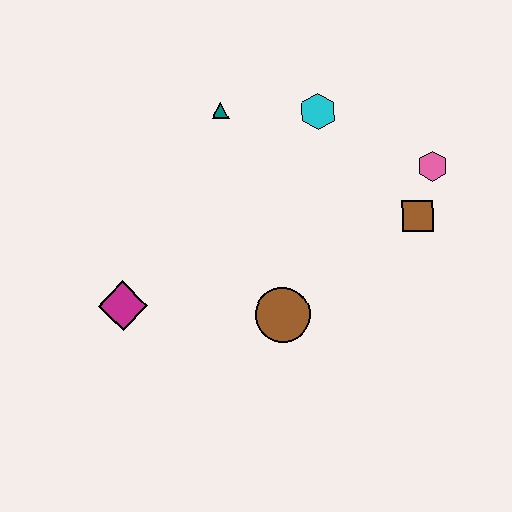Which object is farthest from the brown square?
The magenta diamond is farthest from the brown square.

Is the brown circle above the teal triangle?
No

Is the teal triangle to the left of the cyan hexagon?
Yes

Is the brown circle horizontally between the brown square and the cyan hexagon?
No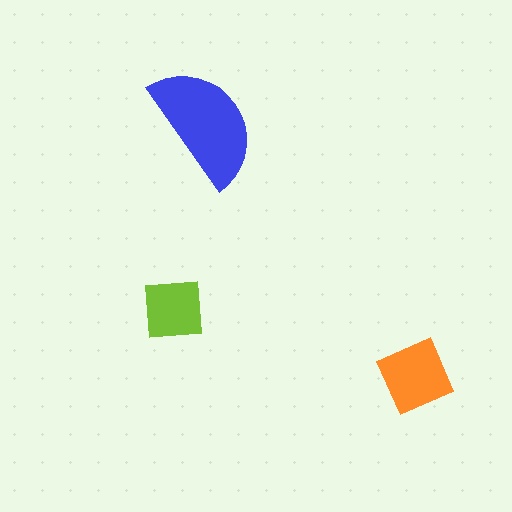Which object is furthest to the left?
The lime square is leftmost.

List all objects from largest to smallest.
The blue semicircle, the orange diamond, the lime square.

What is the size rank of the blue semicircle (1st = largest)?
1st.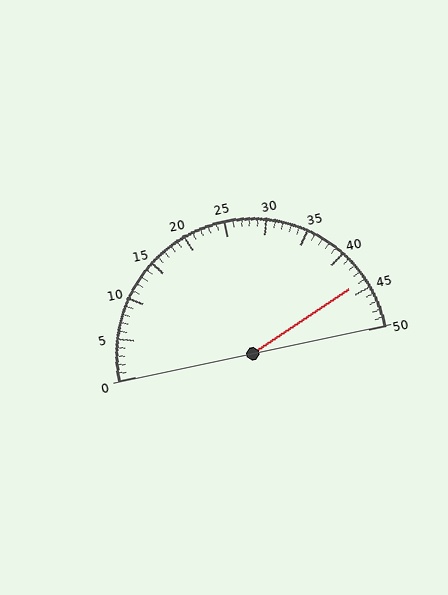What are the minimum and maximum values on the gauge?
The gauge ranges from 0 to 50.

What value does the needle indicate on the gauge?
The needle indicates approximately 44.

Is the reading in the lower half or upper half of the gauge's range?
The reading is in the upper half of the range (0 to 50).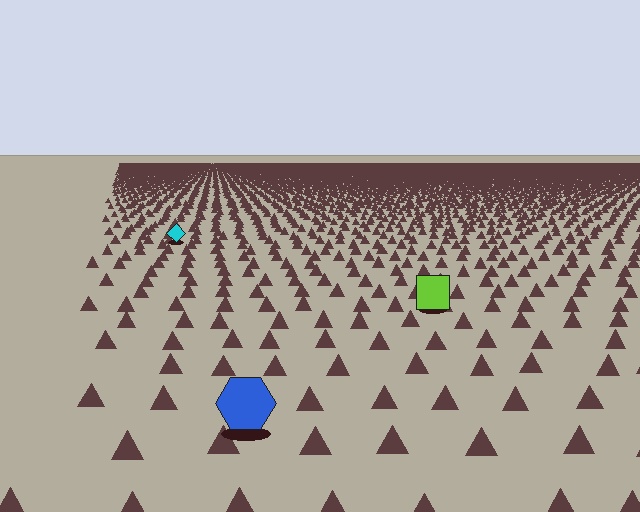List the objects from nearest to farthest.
From nearest to farthest: the blue hexagon, the lime square, the cyan diamond.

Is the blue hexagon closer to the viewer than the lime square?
Yes. The blue hexagon is closer — you can tell from the texture gradient: the ground texture is coarser near it.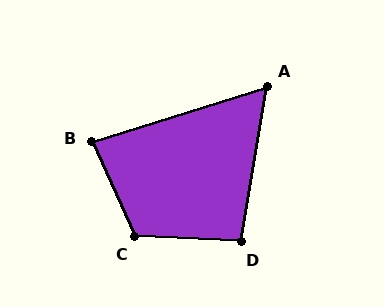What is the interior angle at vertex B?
Approximately 83 degrees (acute).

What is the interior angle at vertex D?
Approximately 97 degrees (obtuse).